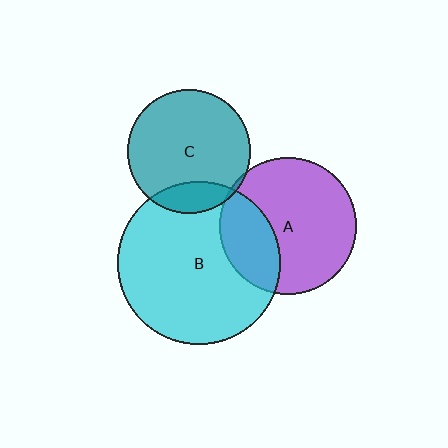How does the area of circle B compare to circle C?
Approximately 1.8 times.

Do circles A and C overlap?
Yes.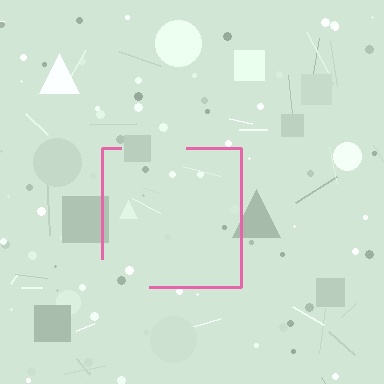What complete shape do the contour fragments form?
The contour fragments form a square.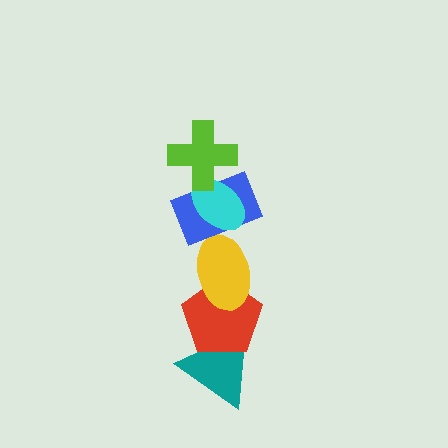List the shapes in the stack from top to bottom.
From top to bottom: the lime cross, the cyan ellipse, the blue rectangle, the yellow ellipse, the red pentagon, the teal triangle.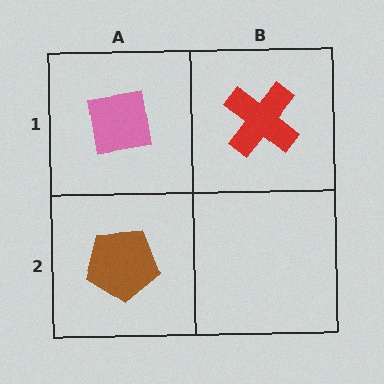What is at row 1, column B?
A red cross.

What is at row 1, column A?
A pink square.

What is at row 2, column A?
A brown pentagon.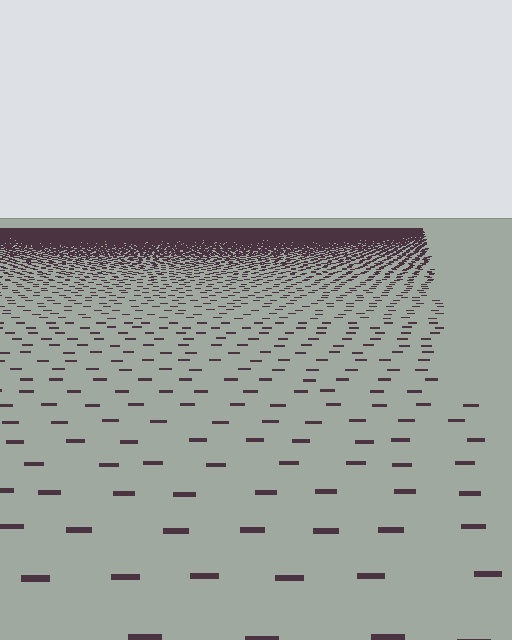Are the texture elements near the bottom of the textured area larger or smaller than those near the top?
Larger. Near the bottom, elements are closer to the viewer and appear at a bigger on-screen size.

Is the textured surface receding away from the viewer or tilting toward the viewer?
The surface is receding away from the viewer. Texture elements get smaller and denser toward the top.